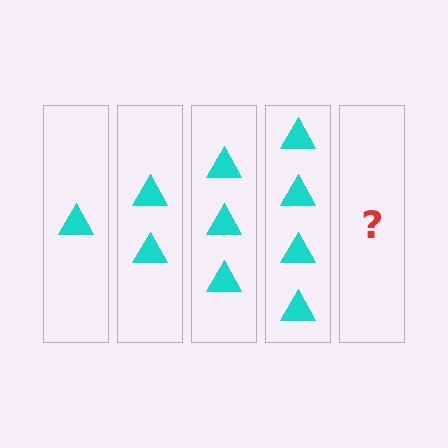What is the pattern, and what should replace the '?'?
The pattern is that each step adds one more triangle. The '?' should be 5 triangles.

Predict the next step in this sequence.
The next step is 5 triangles.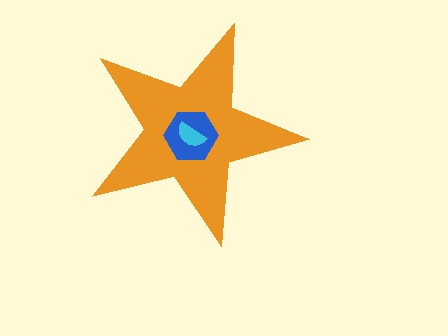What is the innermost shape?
The cyan semicircle.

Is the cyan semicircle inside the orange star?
Yes.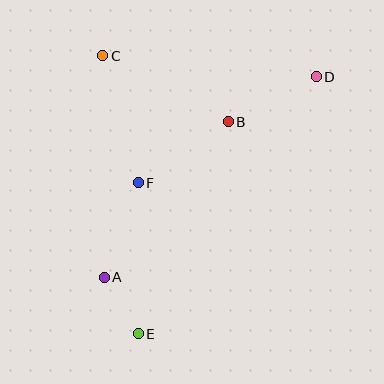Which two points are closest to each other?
Points A and E are closest to each other.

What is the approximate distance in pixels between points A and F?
The distance between A and F is approximately 100 pixels.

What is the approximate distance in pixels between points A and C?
The distance between A and C is approximately 221 pixels.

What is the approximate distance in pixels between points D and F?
The distance between D and F is approximately 207 pixels.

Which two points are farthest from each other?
Points D and E are farthest from each other.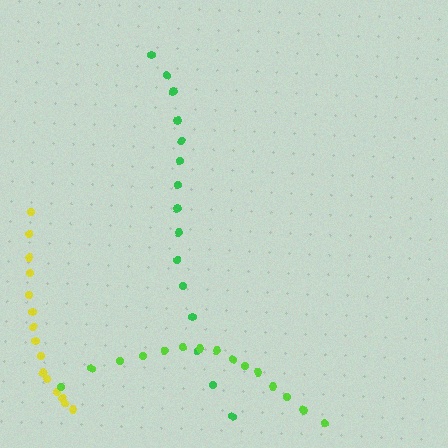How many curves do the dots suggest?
There are 3 distinct paths.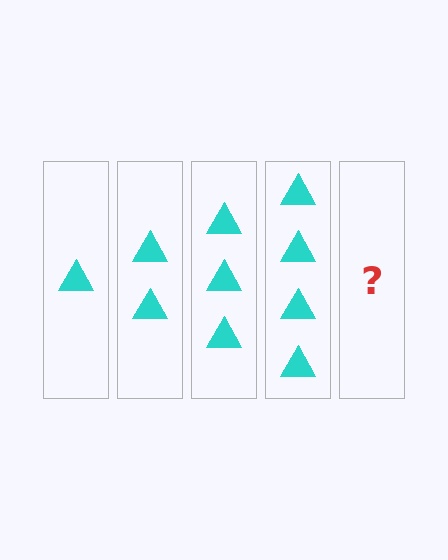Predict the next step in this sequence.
The next step is 5 triangles.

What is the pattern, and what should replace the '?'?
The pattern is that each step adds one more triangle. The '?' should be 5 triangles.